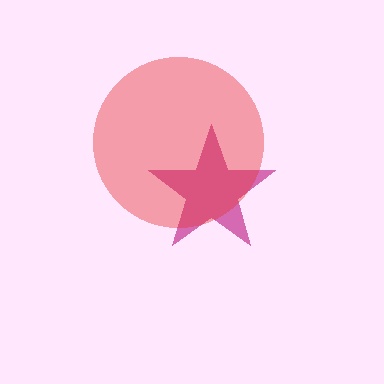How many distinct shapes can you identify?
There are 2 distinct shapes: a magenta star, a red circle.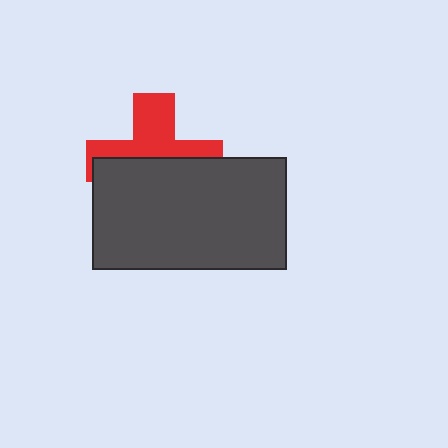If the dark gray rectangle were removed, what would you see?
You would see the complete red cross.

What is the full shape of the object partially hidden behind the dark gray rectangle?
The partially hidden object is a red cross.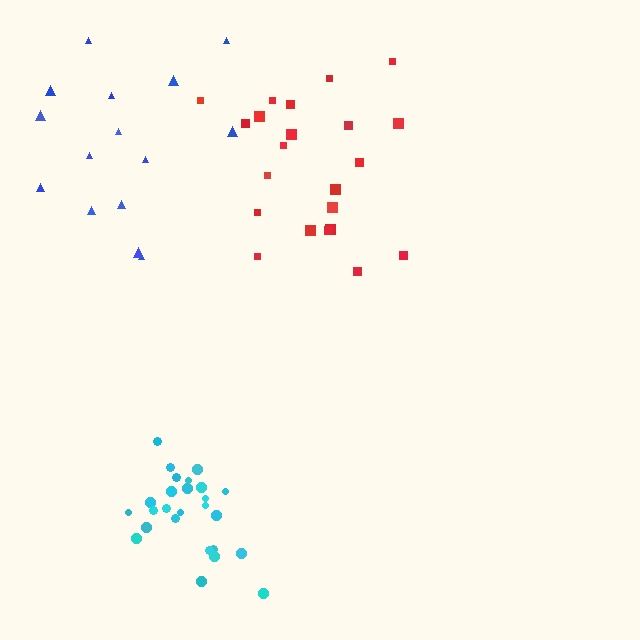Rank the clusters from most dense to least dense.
cyan, red, blue.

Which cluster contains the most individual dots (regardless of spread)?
Cyan (26).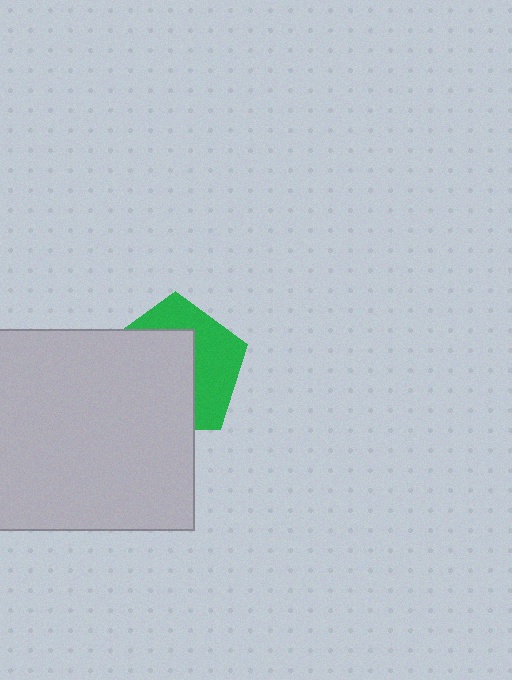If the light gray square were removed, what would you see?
You would see the complete green pentagon.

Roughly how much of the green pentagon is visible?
A small part of it is visible (roughly 43%).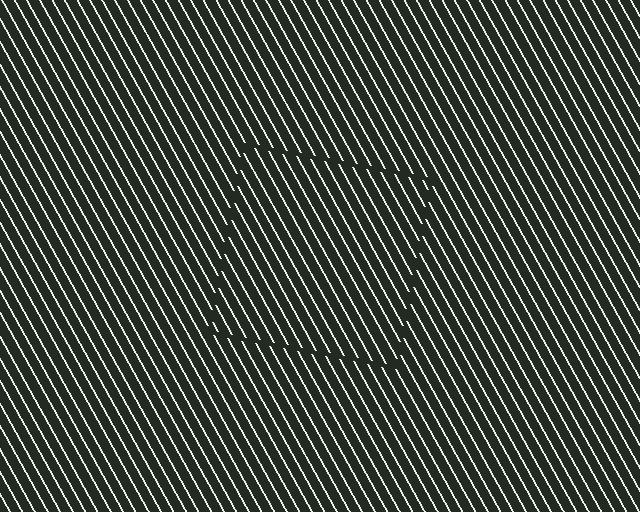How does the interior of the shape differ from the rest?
The interior of the shape contains the same grating, shifted by half a period — the contour is defined by the phase discontinuity where line-ends from the inner and outer gratings abut.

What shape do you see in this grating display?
An illusory square. The interior of the shape contains the same grating, shifted by half a period — the contour is defined by the phase discontinuity where line-ends from the inner and outer gratings abut.